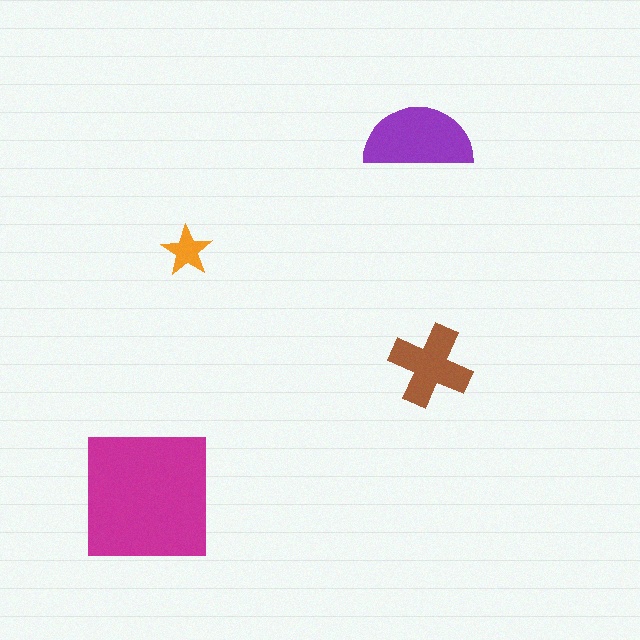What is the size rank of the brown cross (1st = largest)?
3rd.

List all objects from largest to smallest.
The magenta square, the purple semicircle, the brown cross, the orange star.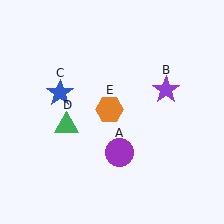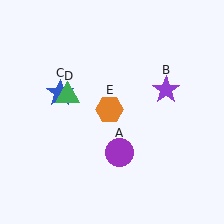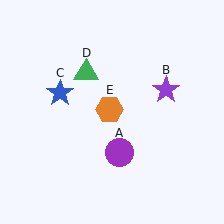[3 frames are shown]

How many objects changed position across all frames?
1 object changed position: green triangle (object D).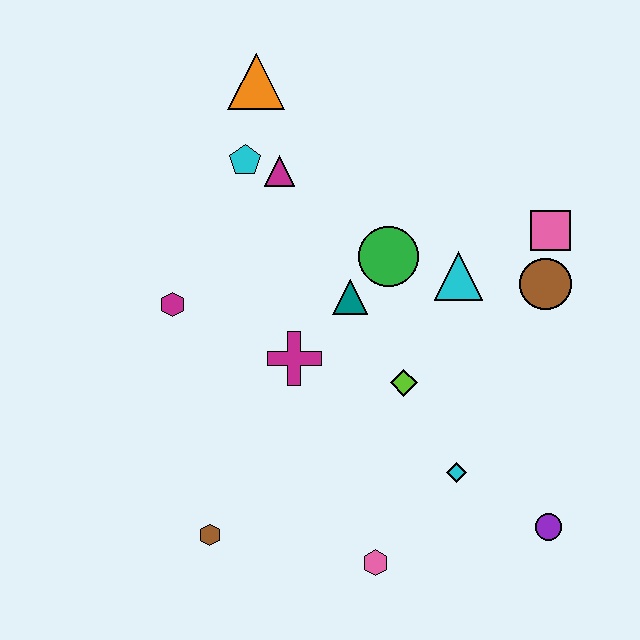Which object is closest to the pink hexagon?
The cyan diamond is closest to the pink hexagon.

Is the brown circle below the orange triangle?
Yes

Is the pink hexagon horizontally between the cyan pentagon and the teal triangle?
No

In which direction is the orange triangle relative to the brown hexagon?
The orange triangle is above the brown hexagon.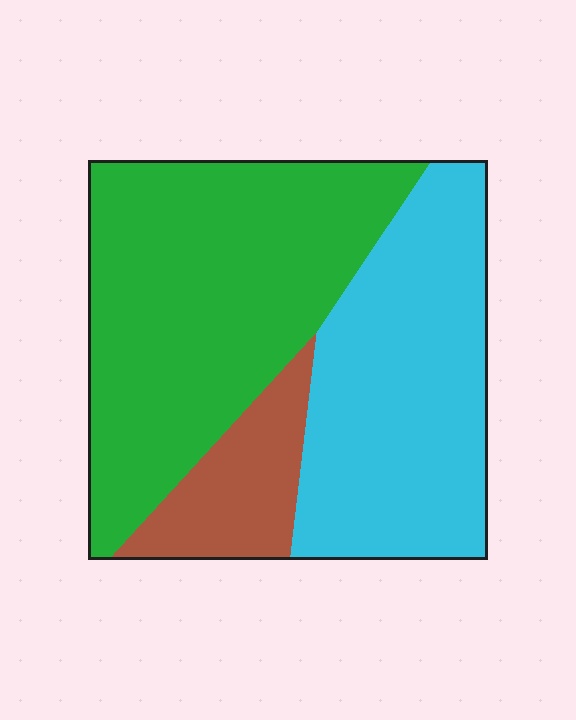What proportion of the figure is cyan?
Cyan covers around 40% of the figure.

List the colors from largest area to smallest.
From largest to smallest: green, cyan, brown.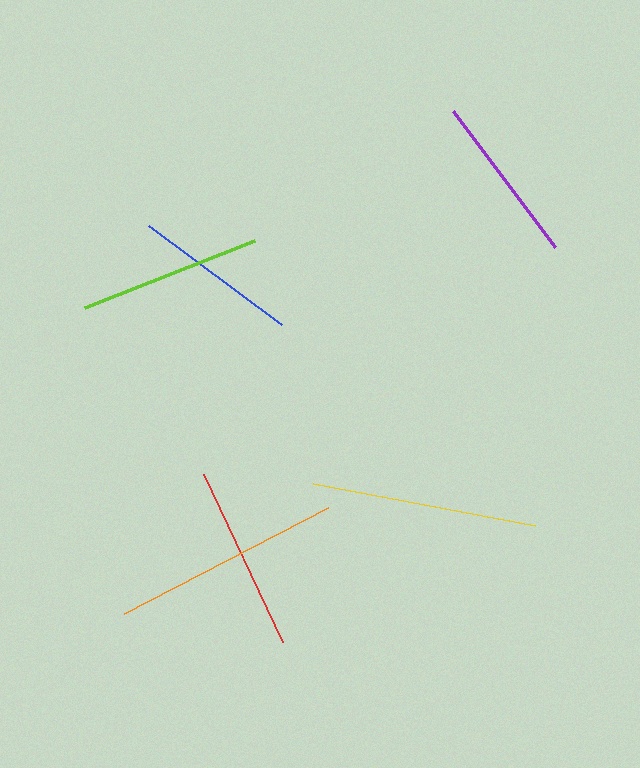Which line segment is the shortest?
The blue line is the shortest at approximately 166 pixels.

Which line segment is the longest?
The orange line is the longest at approximately 230 pixels.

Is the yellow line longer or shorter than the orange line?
The orange line is longer than the yellow line.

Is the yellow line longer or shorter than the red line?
The yellow line is longer than the red line.